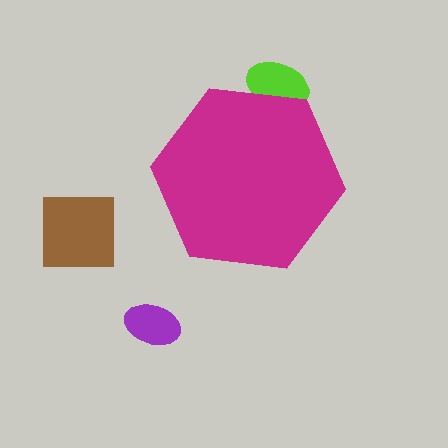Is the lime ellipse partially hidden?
Yes, the lime ellipse is partially hidden behind the magenta hexagon.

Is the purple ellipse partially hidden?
No, the purple ellipse is fully visible.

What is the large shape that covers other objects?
A magenta hexagon.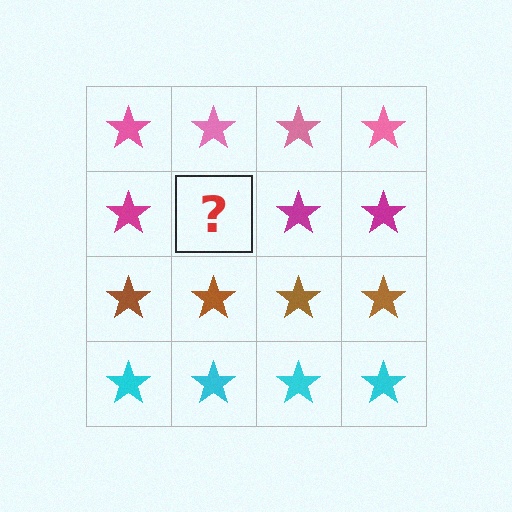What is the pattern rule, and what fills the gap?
The rule is that each row has a consistent color. The gap should be filled with a magenta star.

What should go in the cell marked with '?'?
The missing cell should contain a magenta star.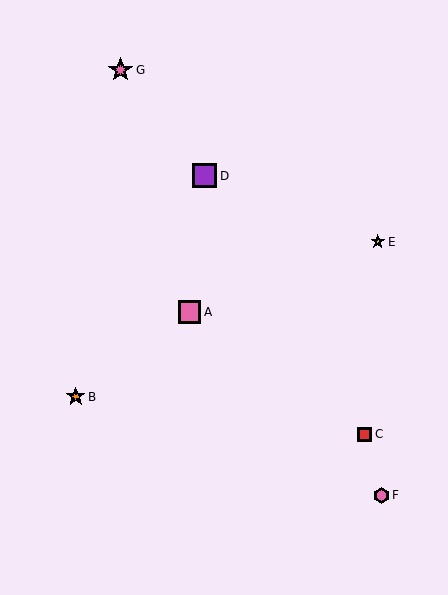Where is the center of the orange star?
The center of the orange star is at (76, 397).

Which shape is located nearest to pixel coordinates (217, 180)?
The purple square (labeled D) at (205, 176) is nearest to that location.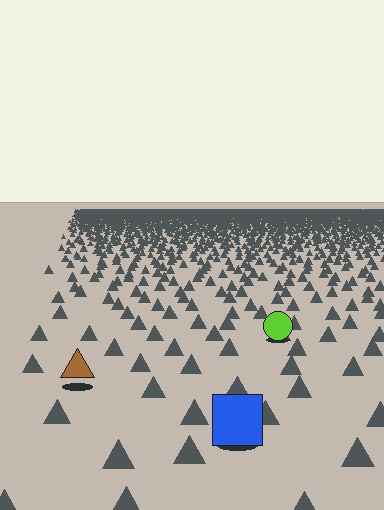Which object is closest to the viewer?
The blue square is closest. The texture marks near it are larger and more spread out.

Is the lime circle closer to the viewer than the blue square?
No. The blue square is closer — you can tell from the texture gradient: the ground texture is coarser near it.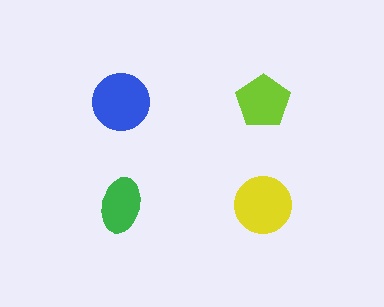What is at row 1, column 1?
A blue circle.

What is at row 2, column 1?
A green ellipse.